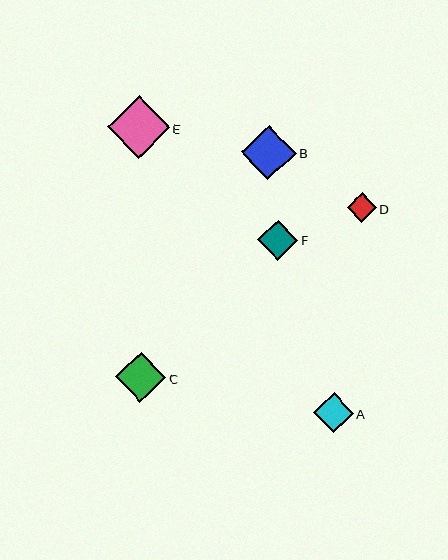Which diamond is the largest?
Diamond E is the largest with a size of approximately 62 pixels.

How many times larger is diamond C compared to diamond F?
Diamond C is approximately 1.2 times the size of diamond F.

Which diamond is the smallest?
Diamond D is the smallest with a size of approximately 29 pixels.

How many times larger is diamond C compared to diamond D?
Diamond C is approximately 1.7 times the size of diamond D.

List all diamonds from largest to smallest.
From largest to smallest: E, B, C, F, A, D.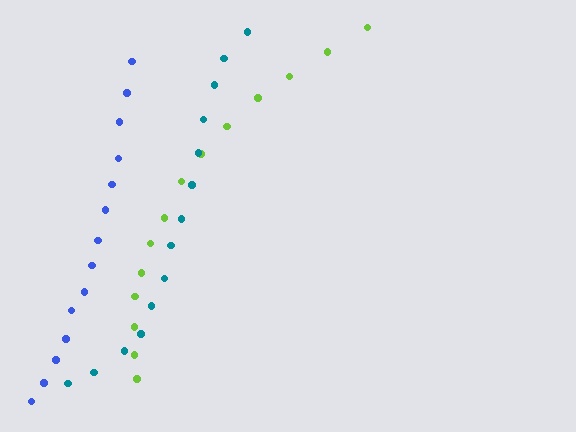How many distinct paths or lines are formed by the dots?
There are 3 distinct paths.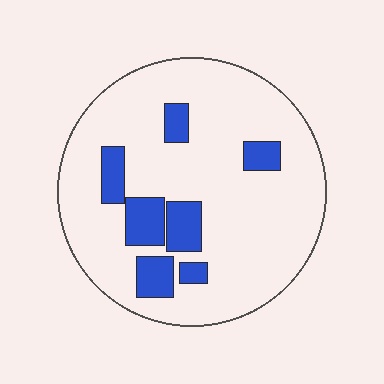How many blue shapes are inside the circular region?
7.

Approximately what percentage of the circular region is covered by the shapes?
Approximately 15%.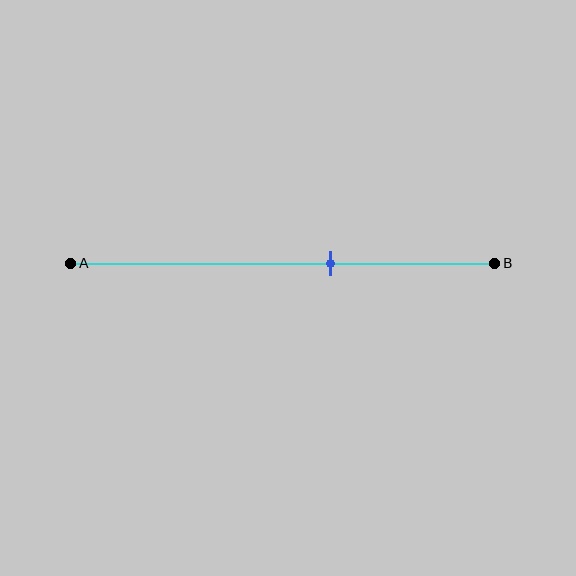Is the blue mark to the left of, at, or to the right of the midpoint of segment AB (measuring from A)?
The blue mark is to the right of the midpoint of segment AB.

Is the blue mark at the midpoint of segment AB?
No, the mark is at about 60% from A, not at the 50% midpoint.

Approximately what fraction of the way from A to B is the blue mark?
The blue mark is approximately 60% of the way from A to B.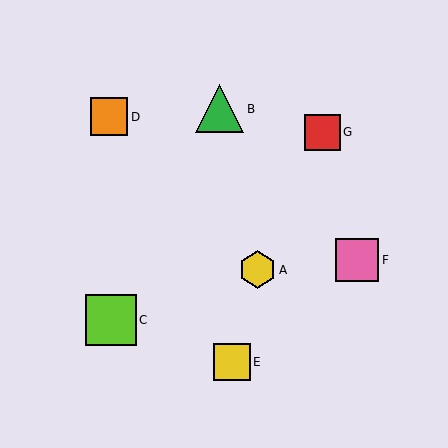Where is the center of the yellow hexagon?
The center of the yellow hexagon is at (258, 270).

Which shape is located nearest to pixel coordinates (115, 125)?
The orange square (labeled D) at (109, 117) is nearest to that location.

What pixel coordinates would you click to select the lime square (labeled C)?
Click at (111, 320) to select the lime square C.